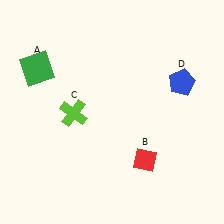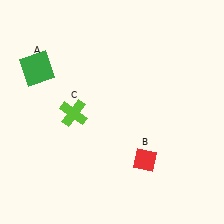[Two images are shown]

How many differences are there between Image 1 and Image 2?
There is 1 difference between the two images.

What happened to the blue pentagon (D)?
The blue pentagon (D) was removed in Image 2. It was in the top-right area of Image 1.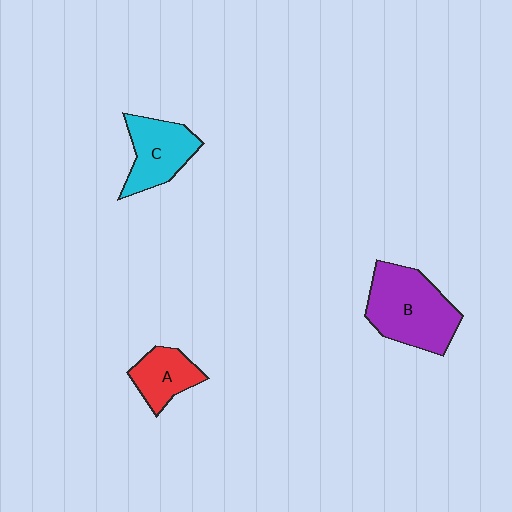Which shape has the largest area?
Shape B (purple).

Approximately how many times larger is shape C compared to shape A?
Approximately 1.3 times.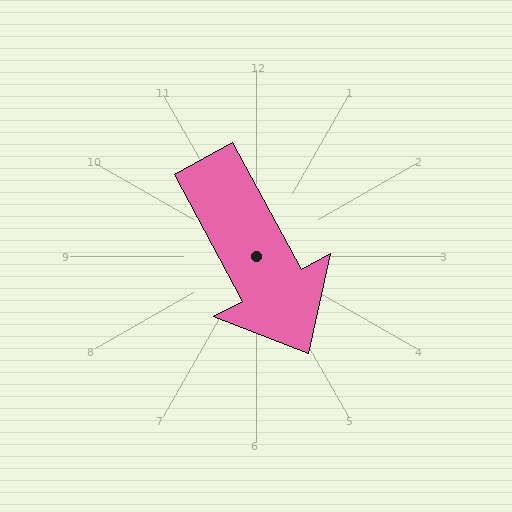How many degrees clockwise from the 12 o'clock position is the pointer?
Approximately 152 degrees.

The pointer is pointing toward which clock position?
Roughly 5 o'clock.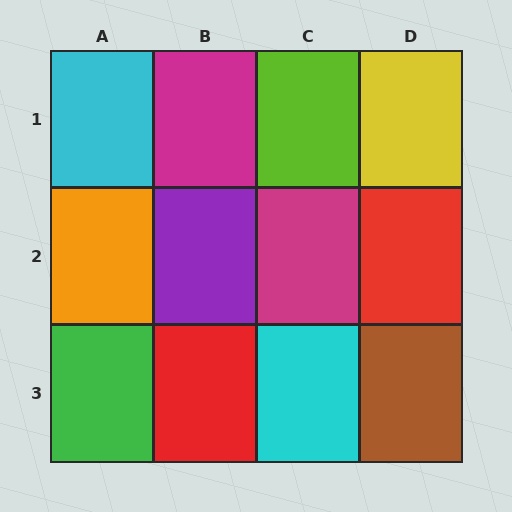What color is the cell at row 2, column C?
Magenta.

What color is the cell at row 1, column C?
Lime.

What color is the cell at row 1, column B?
Magenta.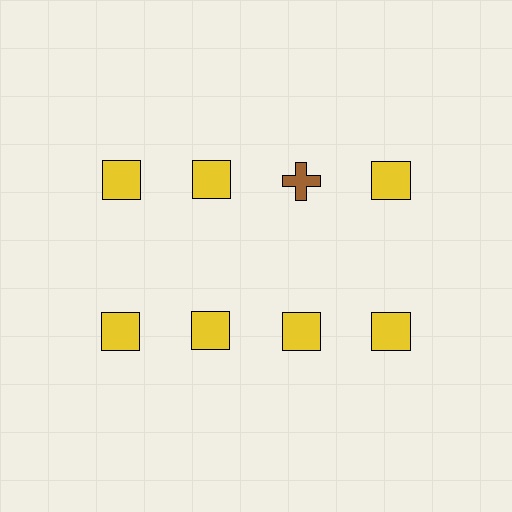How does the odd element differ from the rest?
It differs in both color (brown instead of yellow) and shape (cross instead of square).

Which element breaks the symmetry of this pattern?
The brown cross in the top row, center column breaks the symmetry. All other shapes are yellow squares.